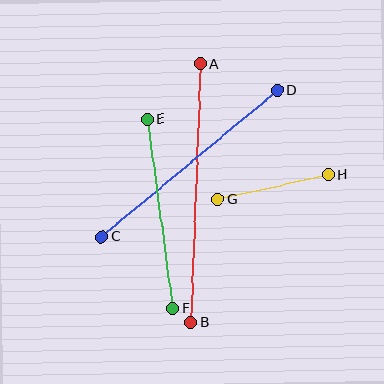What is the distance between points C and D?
The distance is approximately 229 pixels.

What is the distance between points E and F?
The distance is approximately 191 pixels.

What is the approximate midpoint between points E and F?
The midpoint is at approximately (160, 214) pixels.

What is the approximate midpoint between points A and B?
The midpoint is at approximately (196, 193) pixels.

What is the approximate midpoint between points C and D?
The midpoint is at approximately (189, 164) pixels.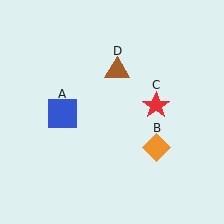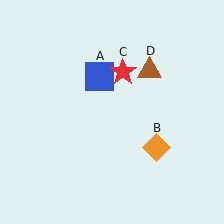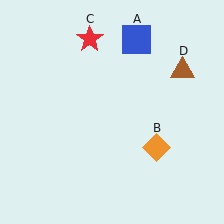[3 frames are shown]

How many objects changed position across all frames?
3 objects changed position: blue square (object A), red star (object C), brown triangle (object D).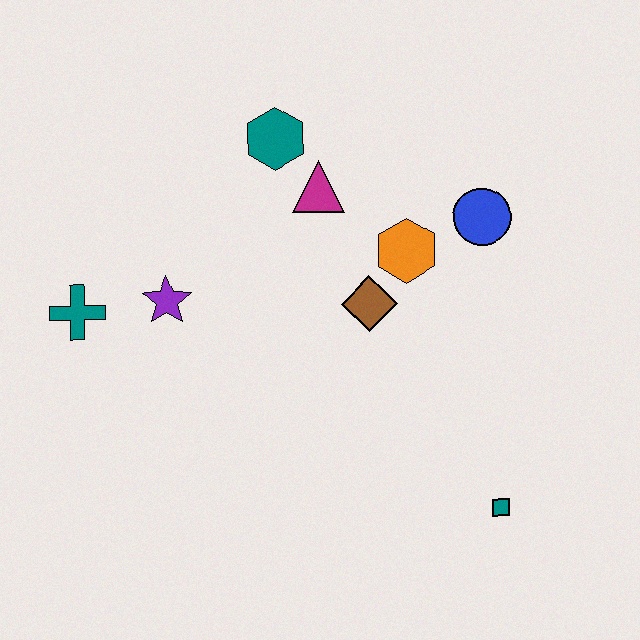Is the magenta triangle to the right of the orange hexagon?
No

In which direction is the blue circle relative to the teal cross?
The blue circle is to the right of the teal cross.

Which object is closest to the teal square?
The brown diamond is closest to the teal square.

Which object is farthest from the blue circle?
The teal cross is farthest from the blue circle.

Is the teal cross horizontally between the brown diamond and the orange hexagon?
No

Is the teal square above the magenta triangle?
No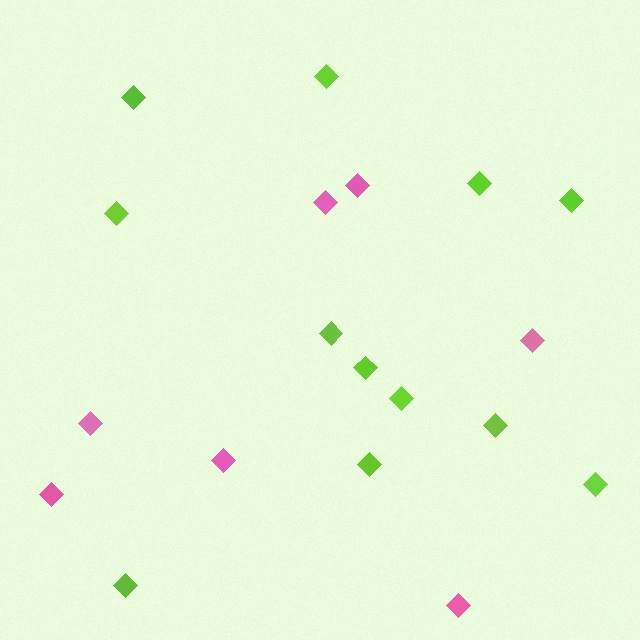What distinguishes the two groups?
There are 2 groups: one group of pink diamonds (7) and one group of lime diamonds (12).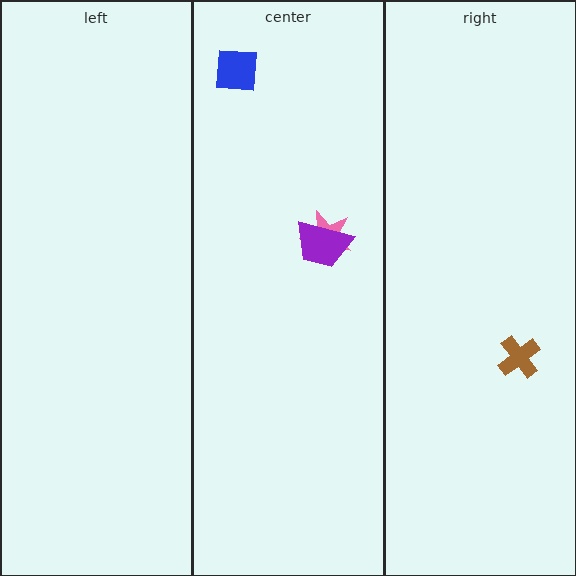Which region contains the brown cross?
The right region.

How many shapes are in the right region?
1.